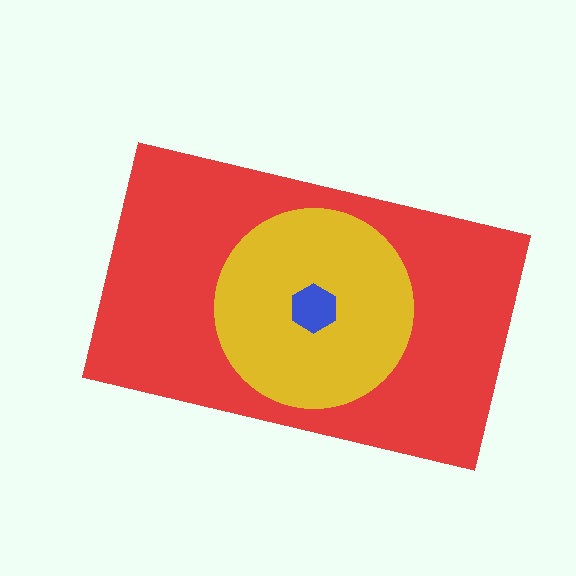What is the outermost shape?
The red rectangle.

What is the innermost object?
The blue hexagon.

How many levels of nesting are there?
3.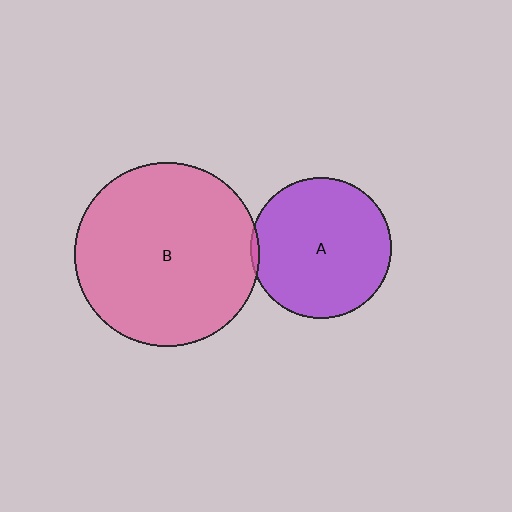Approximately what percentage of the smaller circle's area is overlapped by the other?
Approximately 5%.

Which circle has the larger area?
Circle B (pink).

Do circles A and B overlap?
Yes.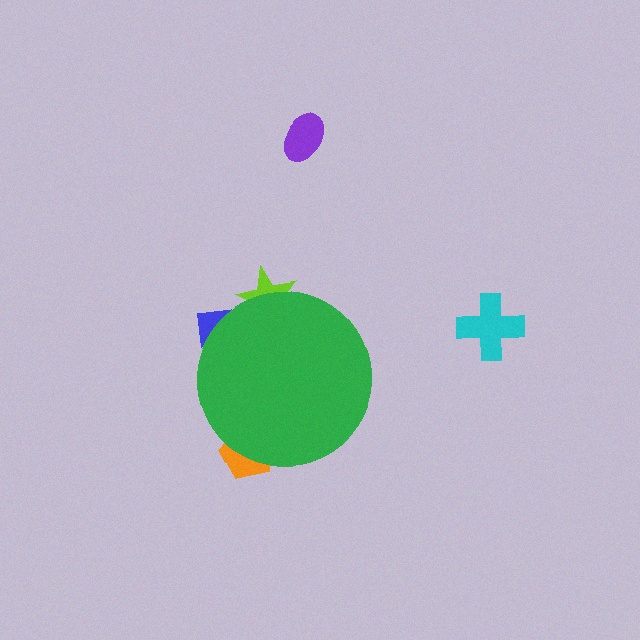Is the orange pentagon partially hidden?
Yes, the orange pentagon is partially hidden behind the green circle.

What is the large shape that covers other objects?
A green circle.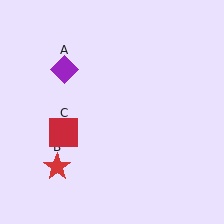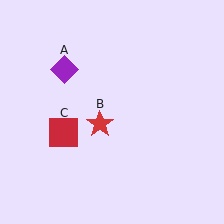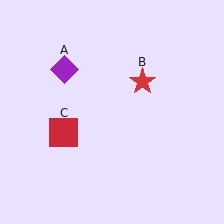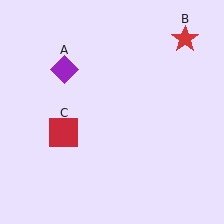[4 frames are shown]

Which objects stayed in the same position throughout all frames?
Purple diamond (object A) and red square (object C) remained stationary.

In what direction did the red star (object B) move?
The red star (object B) moved up and to the right.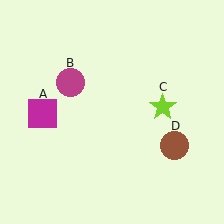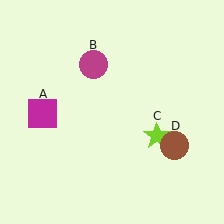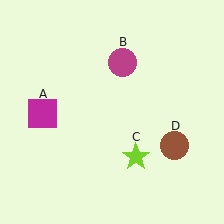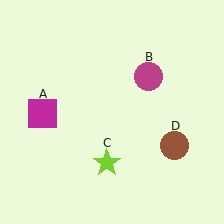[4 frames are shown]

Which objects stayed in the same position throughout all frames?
Magenta square (object A) and brown circle (object D) remained stationary.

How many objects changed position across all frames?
2 objects changed position: magenta circle (object B), lime star (object C).